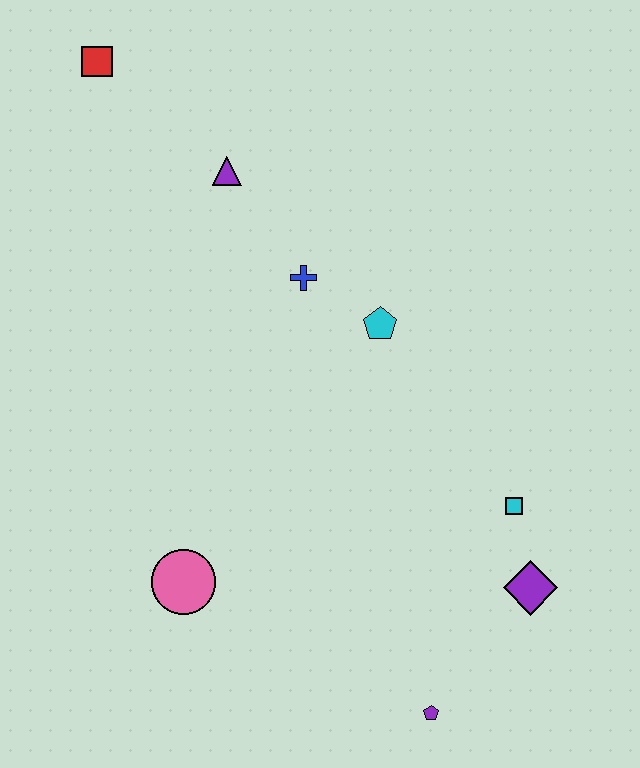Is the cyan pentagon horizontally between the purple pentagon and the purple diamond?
No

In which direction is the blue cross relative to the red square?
The blue cross is below the red square.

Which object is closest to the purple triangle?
The blue cross is closest to the purple triangle.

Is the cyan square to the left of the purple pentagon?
No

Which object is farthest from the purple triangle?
The purple pentagon is farthest from the purple triangle.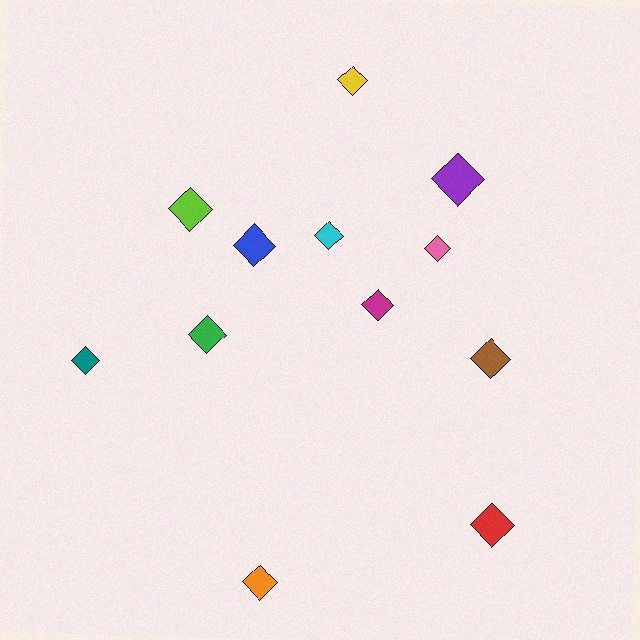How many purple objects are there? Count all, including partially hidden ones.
There is 1 purple object.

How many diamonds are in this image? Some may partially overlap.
There are 12 diamonds.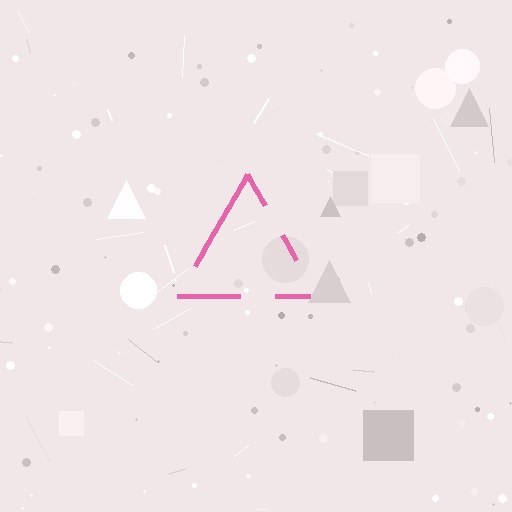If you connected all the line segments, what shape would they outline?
They would outline a triangle.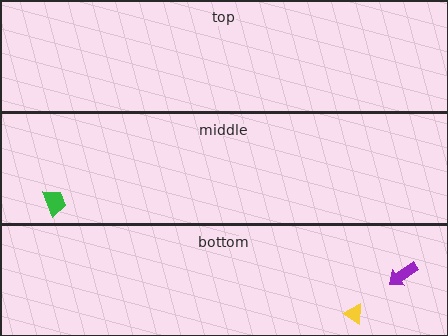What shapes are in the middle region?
The green trapezoid.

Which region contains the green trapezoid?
The middle region.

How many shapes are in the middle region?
1.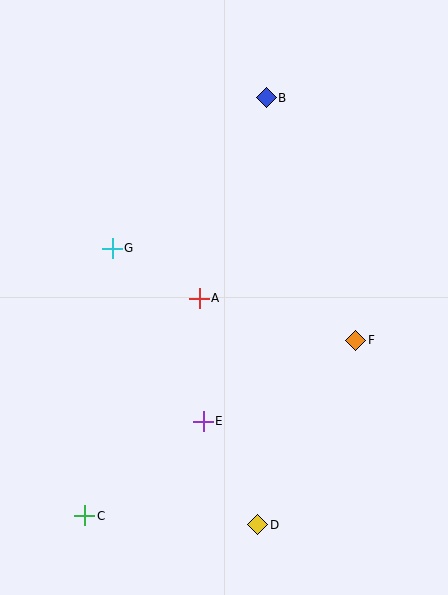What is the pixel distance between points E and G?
The distance between E and G is 196 pixels.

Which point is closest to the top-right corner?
Point B is closest to the top-right corner.